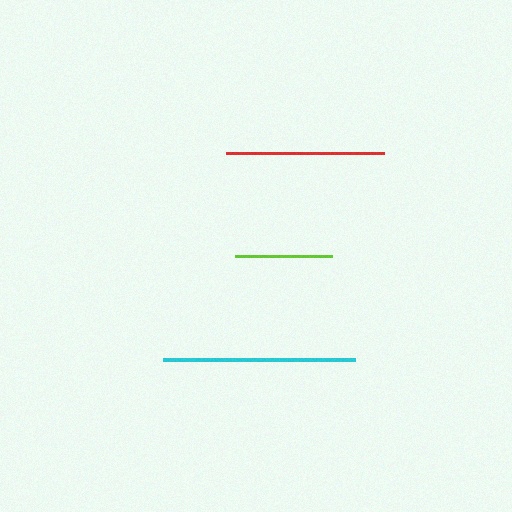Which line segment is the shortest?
The lime line is the shortest at approximately 96 pixels.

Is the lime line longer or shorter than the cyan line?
The cyan line is longer than the lime line.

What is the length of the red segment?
The red segment is approximately 159 pixels long.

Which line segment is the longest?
The cyan line is the longest at approximately 193 pixels.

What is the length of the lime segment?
The lime segment is approximately 96 pixels long.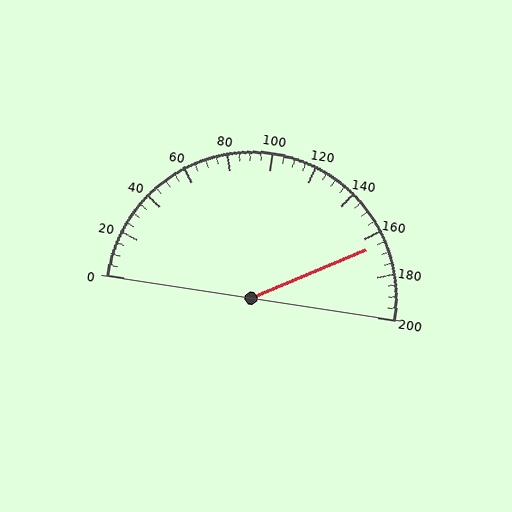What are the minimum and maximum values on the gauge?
The gauge ranges from 0 to 200.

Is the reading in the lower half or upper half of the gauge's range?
The reading is in the upper half of the range (0 to 200).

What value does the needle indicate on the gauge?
The needle indicates approximately 165.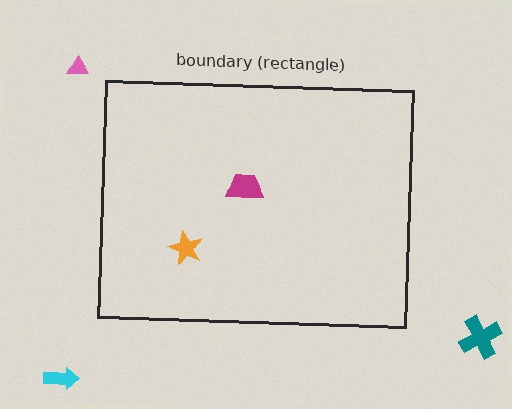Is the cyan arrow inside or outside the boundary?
Outside.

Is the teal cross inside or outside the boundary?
Outside.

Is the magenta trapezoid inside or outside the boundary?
Inside.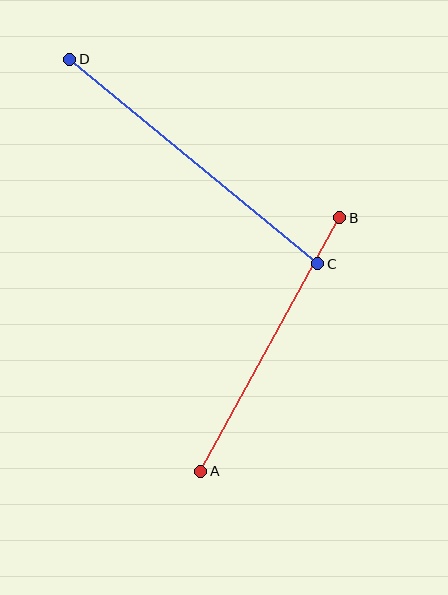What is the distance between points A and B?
The distance is approximately 289 pixels.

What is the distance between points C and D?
The distance is approximately 321 pixels.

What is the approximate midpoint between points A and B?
The midpoint is at approximately (270, 344) pixels.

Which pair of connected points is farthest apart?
Points C and D are farthest apart.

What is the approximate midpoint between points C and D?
The midpoint is at approximately (194, 161) pixels.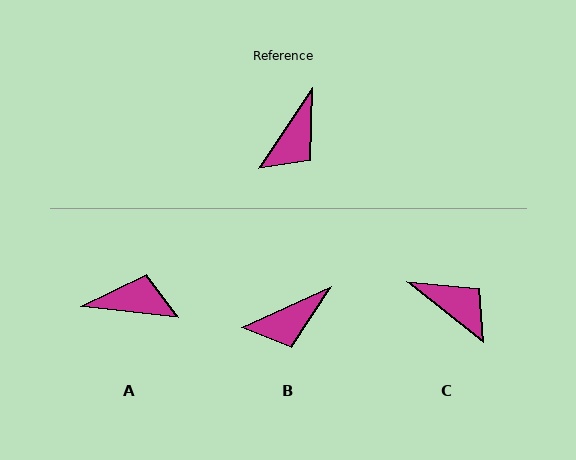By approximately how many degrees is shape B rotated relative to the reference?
Approximately 32 degrees clockwise.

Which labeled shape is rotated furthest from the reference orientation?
A, about 118 degrees away.